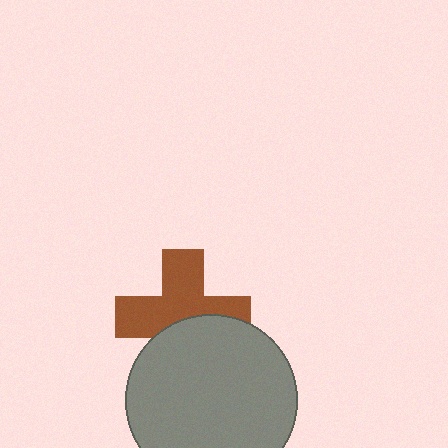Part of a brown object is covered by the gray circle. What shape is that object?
It is a cross.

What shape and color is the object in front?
The object in front is a gray circle.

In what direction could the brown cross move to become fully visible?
The brown cross could move up. That would shift it out from behind the gray circle entirely.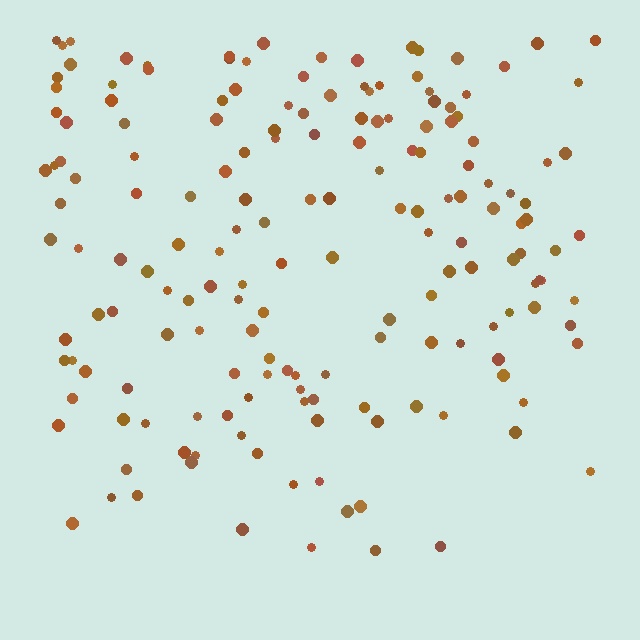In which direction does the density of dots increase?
From bottom to top, with the top side densest.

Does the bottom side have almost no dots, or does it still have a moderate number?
Still a moderate number, just noticeably fewer than the top.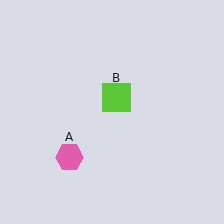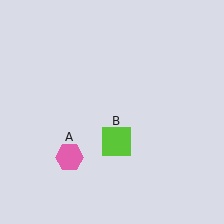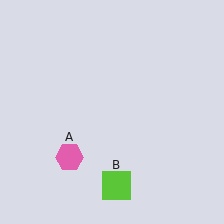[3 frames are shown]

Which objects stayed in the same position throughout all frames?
Pink hexagon (object A) remained stationary.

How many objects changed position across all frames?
1 object changed position: lime square (object B).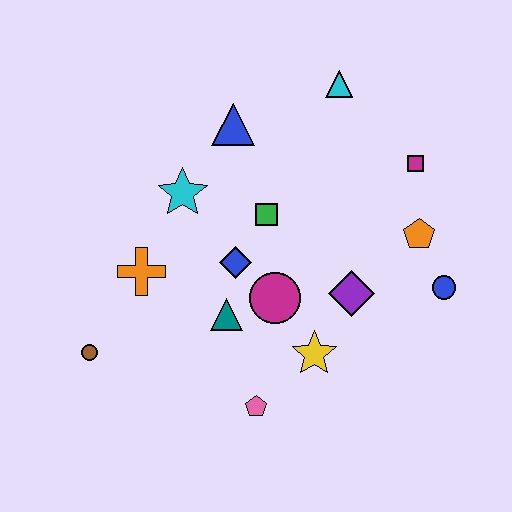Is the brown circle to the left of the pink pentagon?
Yes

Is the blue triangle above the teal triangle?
Yes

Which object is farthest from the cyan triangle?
The brown circle is farthest from the cyan triangle.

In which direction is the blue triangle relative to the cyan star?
The blue triangle is above the cyan star.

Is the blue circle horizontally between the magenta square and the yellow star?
No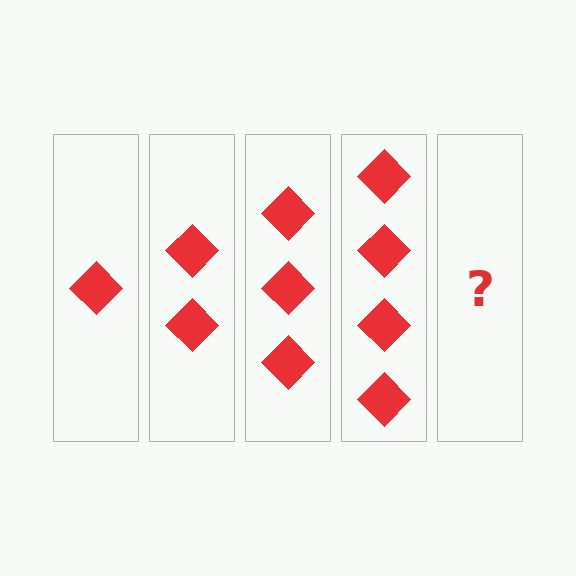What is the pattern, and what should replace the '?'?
The pattern is that each step adds one more diamond. The '?' should be 5 diamonds.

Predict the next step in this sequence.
The next step is 5 diamonds.